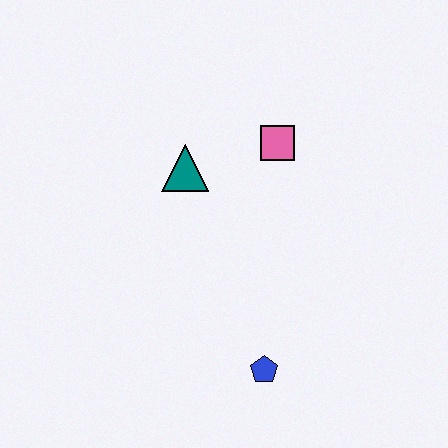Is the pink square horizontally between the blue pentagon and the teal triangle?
No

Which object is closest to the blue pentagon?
The teal triangle is closest to the blue pentagon.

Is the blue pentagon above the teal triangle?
No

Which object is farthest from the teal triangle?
The blue pentagon is farthest from the teal triangle.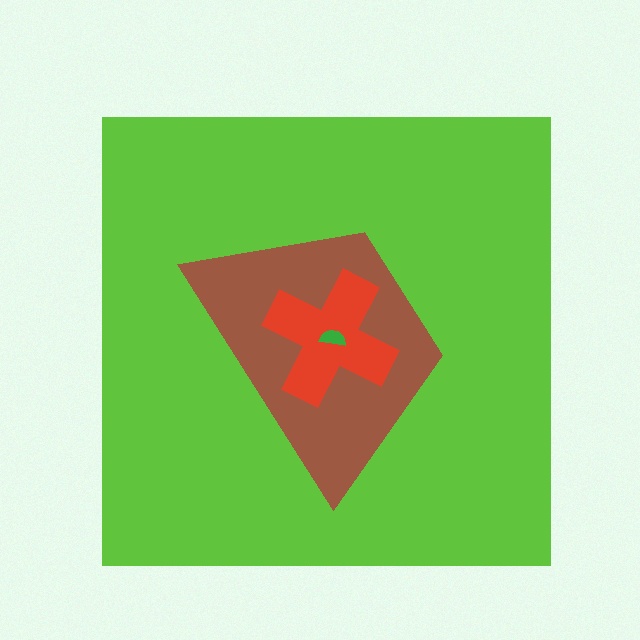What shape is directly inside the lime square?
The brown trapezoid.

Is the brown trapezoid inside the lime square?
Yes.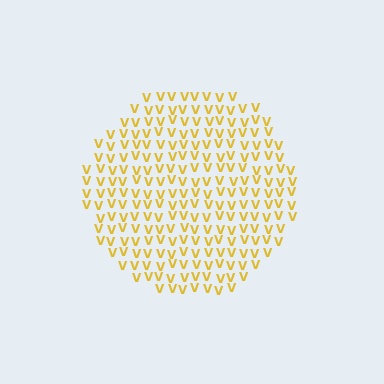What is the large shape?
The large shape is a circle.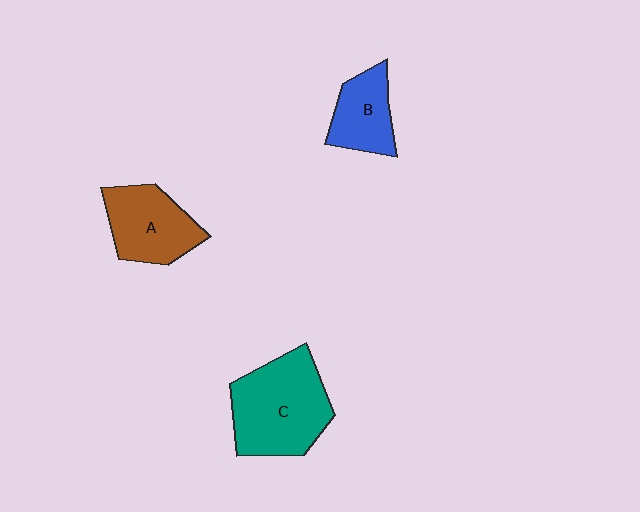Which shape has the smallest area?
Shape B (blue).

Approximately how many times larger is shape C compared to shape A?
Approximately 1.4 times.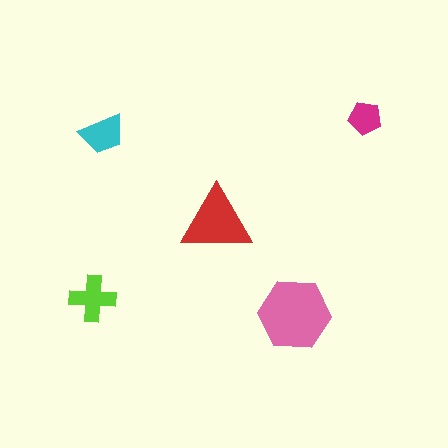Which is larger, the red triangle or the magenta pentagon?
The red triangle.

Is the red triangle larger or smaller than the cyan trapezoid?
Larger.